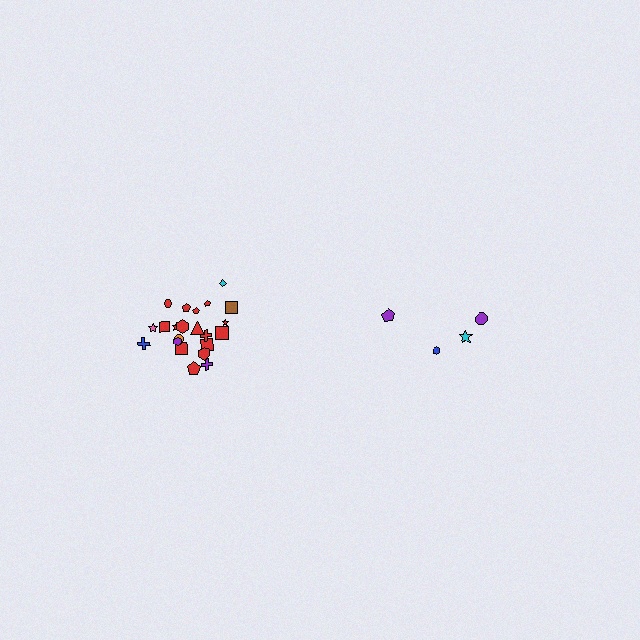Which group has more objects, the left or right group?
The left group.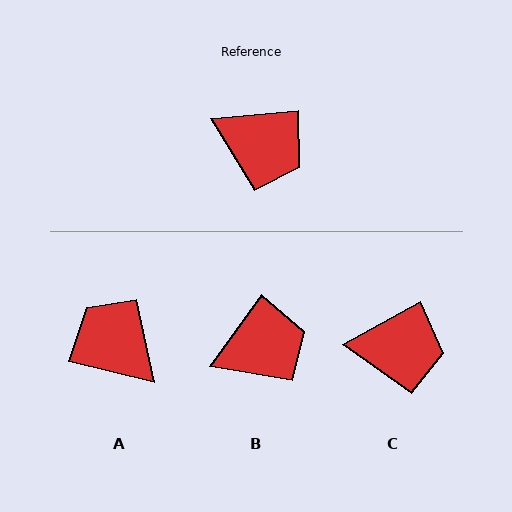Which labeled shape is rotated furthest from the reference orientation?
A, about 161 degrees away.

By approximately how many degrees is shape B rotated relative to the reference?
Approximately 49 degrees counter-clockwise.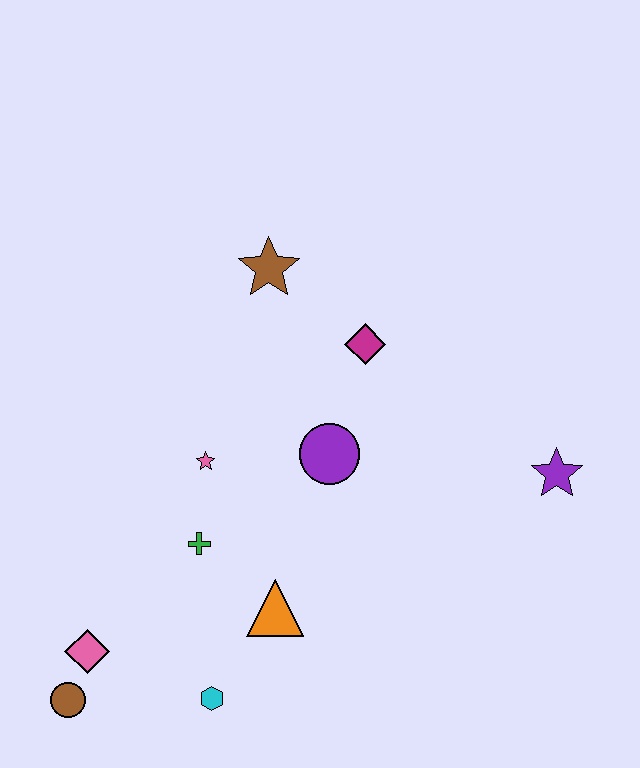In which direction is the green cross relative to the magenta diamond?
The green cross is below the magenta diamond.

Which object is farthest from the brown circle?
The purple star is farthest from the brown circle.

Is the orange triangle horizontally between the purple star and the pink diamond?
Yes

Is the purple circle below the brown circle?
No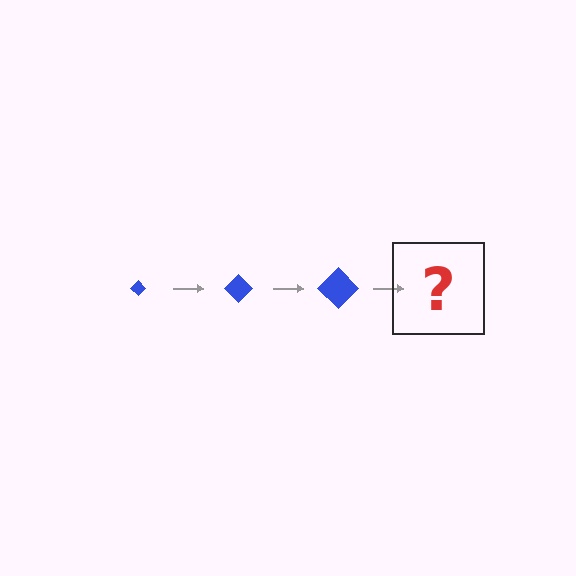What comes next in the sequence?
The next element should be a blue diamond, larger than the previous one.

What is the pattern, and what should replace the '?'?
The pattern is that the diamond gets progressively larger each step. The '?' should be a blue diamond, larger than the previous one.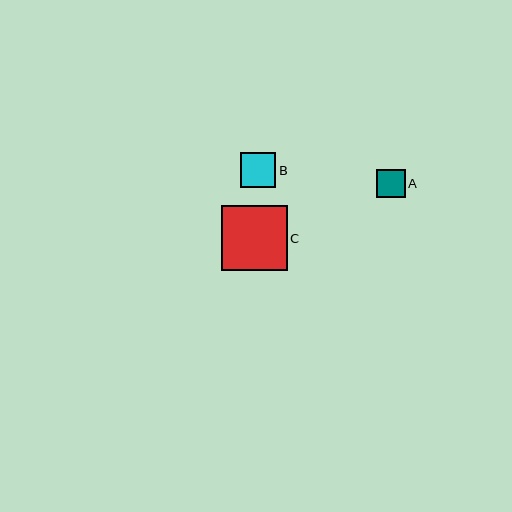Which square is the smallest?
Square A is the smallest with a size of approximately 29 pixels.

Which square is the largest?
Square C is the largest with a size of approximately 66 pixels.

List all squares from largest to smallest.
From largest to smallest: C, B, A.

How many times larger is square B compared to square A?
Square B is approximately 1.2 times the size of square A.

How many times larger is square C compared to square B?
Square C is approximately 1.8 times the size of square B.